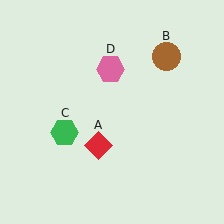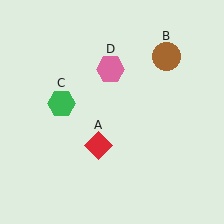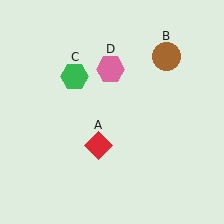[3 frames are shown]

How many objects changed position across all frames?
1 object changed position: green hexagon (object C).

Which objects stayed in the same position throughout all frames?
Red diamond (object A) and brown circle (object B) and pink hexagon (object D) remained stationary.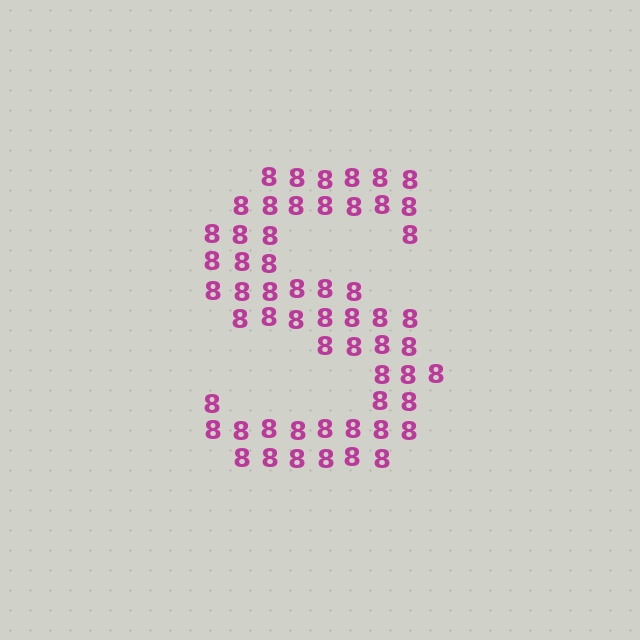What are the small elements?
The small elements are digit 8's.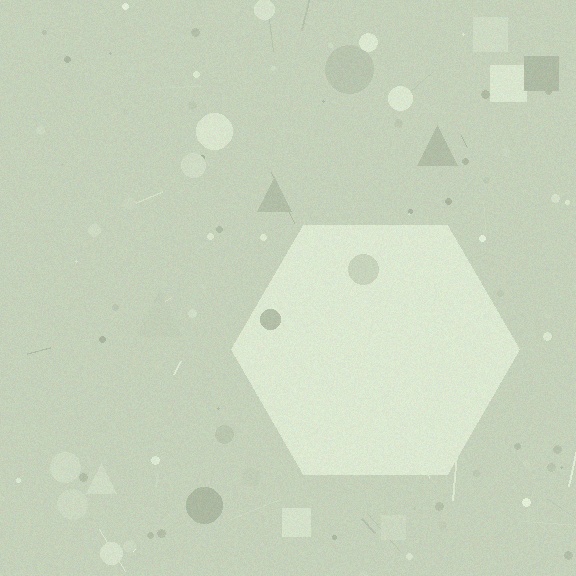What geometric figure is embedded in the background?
A hexagon is embedded in the background.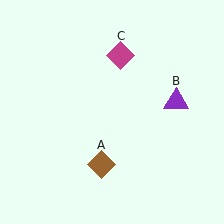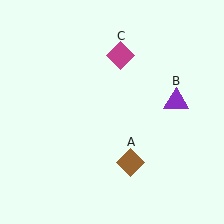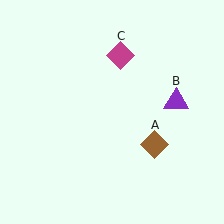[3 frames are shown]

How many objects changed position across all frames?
1 object changed position: brown diamond (object A).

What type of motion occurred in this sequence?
The brown diamond (object A) rotated counterclockwise around the center of the scene.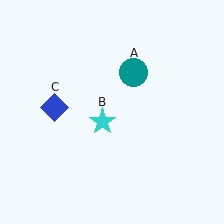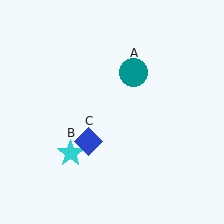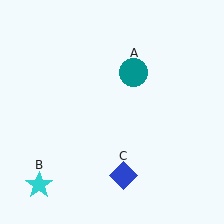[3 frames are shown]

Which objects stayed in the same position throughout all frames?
Teal circle (object A) remained stationary.